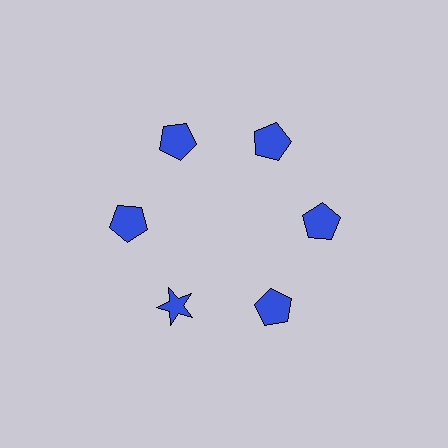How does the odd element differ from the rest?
It has a different shape: star instead of pentagon.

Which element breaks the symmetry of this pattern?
The blue star at roughly the 7 o'clock position breaks the symmetry. All other shapes are blue pentagons.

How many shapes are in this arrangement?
There are 6 shapes arranged in a ring pattern.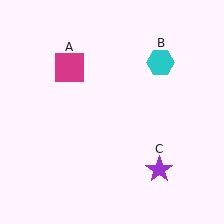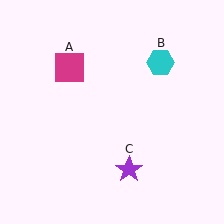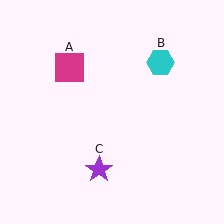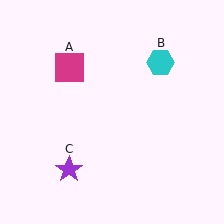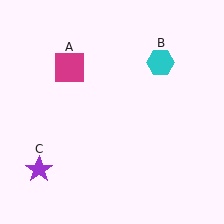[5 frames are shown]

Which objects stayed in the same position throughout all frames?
Magenta square (object A) and cyan hexagon (object B) remained stationary.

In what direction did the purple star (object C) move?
The purple star (object C) moved left.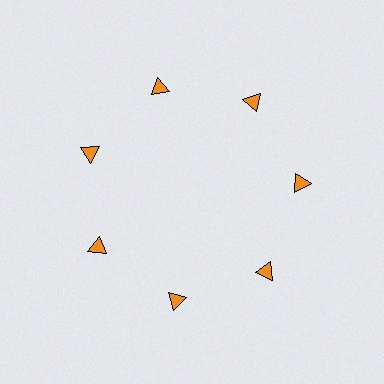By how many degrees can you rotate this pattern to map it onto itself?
The pattern maps onto itself every 51 degrees of rotation.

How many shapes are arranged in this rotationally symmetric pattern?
There are 7 shapes, arranged in 7 groups of 1.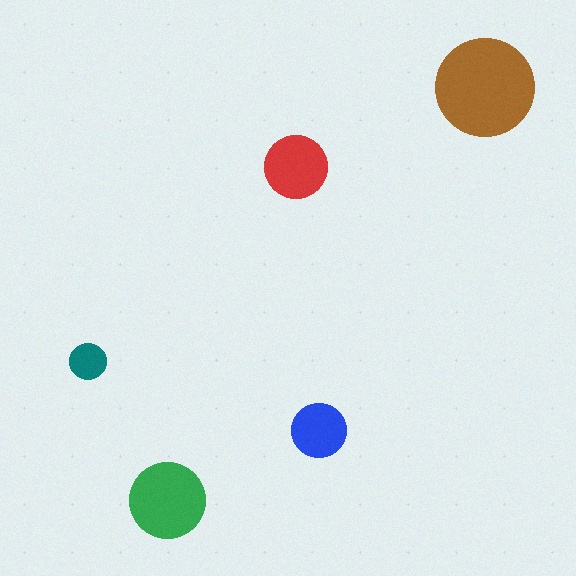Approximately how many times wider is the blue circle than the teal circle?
About 1.5 times wider.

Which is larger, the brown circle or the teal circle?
The brown one.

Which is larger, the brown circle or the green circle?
The brown one.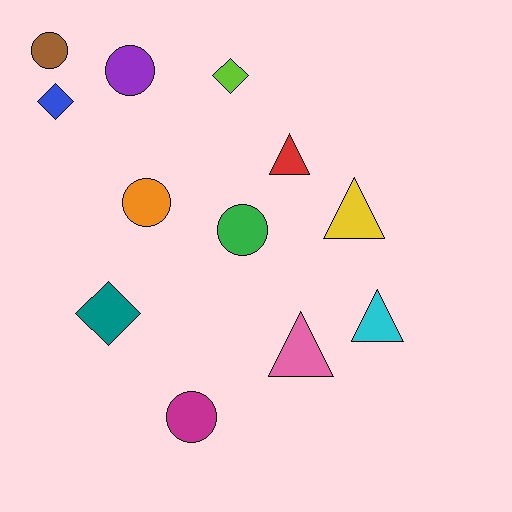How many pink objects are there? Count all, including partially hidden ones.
There is 1 pink object.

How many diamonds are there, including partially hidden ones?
There are 3 diamonds.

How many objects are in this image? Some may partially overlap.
There are 12 objects.